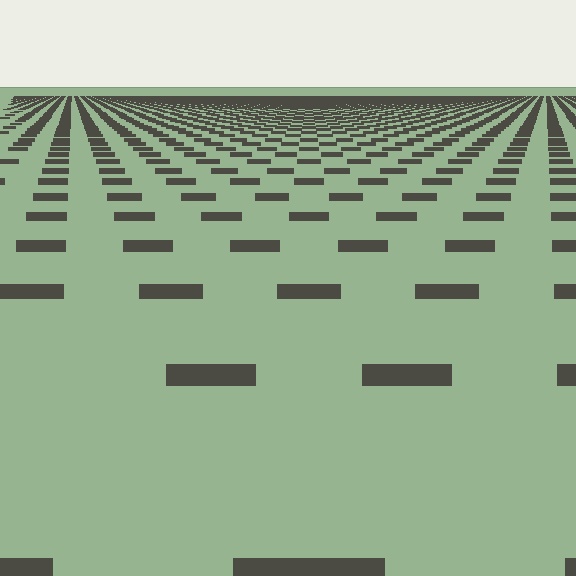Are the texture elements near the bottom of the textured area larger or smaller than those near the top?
Larger. Near the bottom, elements are closer to the viewer and appear at a bigger on-screen size.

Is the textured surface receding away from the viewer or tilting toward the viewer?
The surface is receding away from the viewer. Texture elements get smaller and denser toward the top.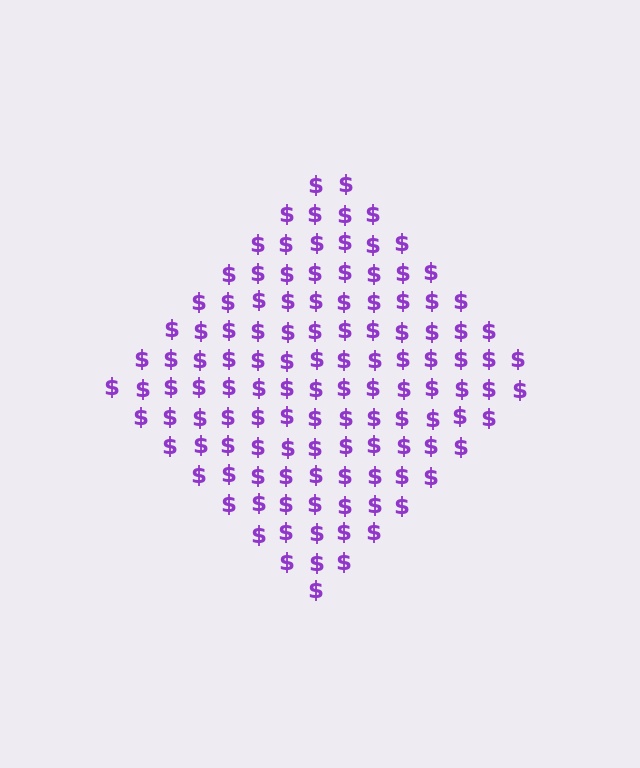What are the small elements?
The small elements are dollar signs.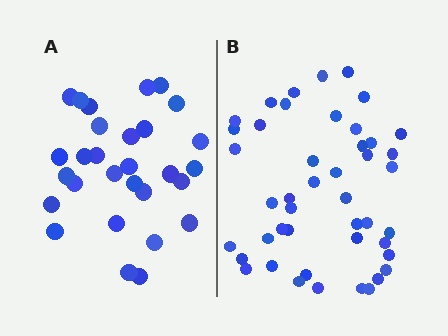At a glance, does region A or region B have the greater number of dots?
Region B (the right region) has more dots.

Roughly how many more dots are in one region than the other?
Region B has approximately 15 more dots than region A.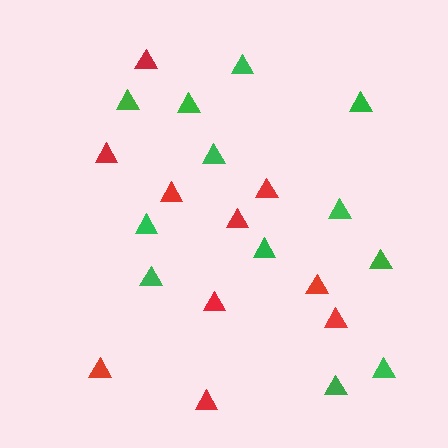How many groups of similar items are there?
There are 2 groups: one group of green triangles (12) and one group of red triangles (10).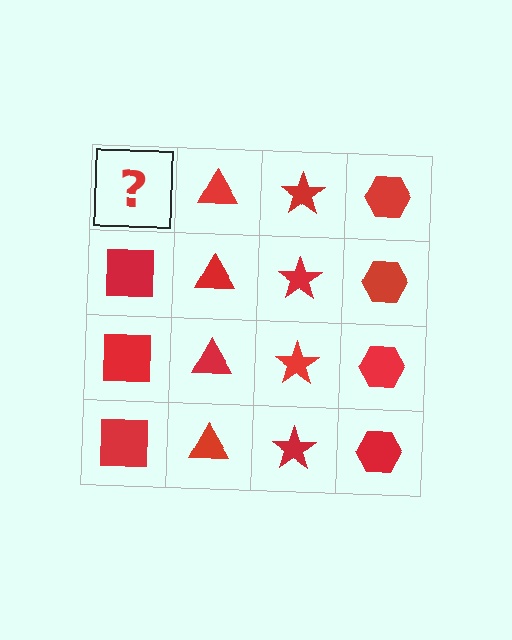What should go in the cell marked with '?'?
The missing cell should contain a red square.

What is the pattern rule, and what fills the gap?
The rule is that each column has a consistent shape. The gap should be filled with a red square.